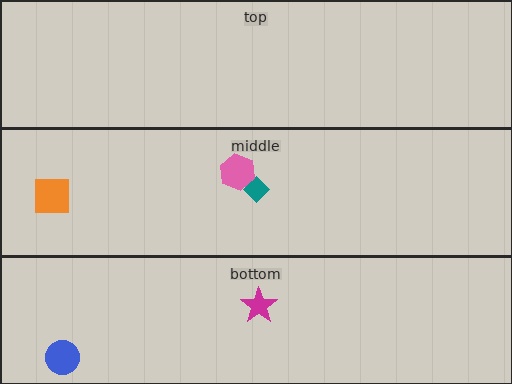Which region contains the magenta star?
The bottom region.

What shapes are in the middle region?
The orange square, the teal diamond, the pink hexagon.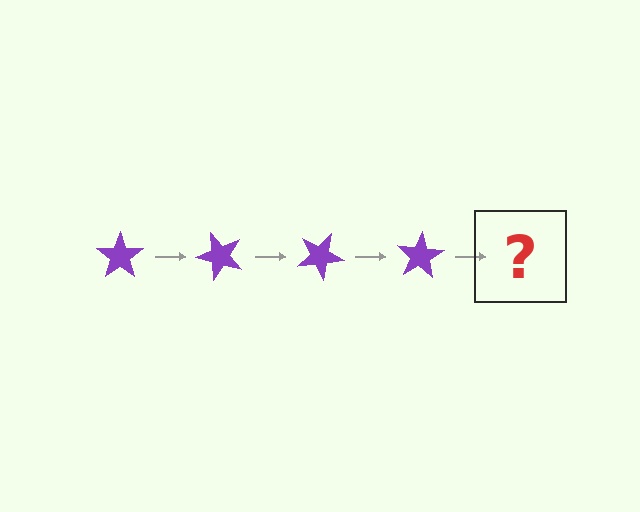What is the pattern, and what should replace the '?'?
The pattern is that the star rotates 50 degrees each step. The '?' should be a purple star rotated 200 degrees.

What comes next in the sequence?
The next element should be a purple star rotated 200 degrees.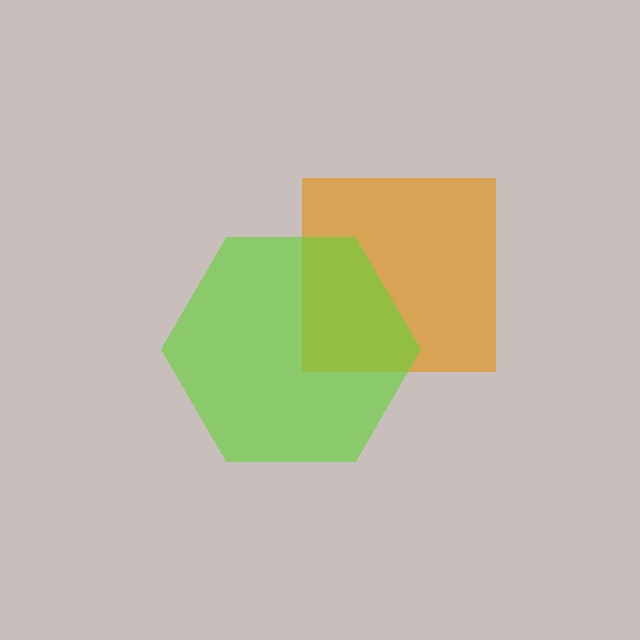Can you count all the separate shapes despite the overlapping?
Yes, there are 2 separate shapes.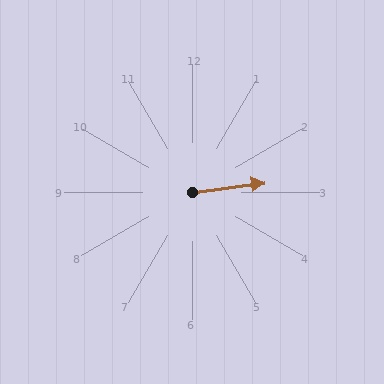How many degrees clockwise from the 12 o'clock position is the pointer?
Approximately 82 degrees.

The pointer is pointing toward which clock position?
Roughly 3 o'clock.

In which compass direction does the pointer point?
East.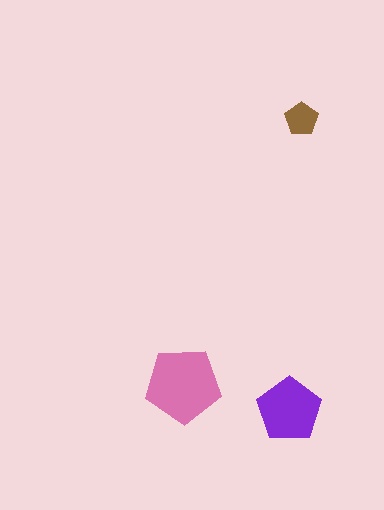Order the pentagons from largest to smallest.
the pink one, the purple one, the brown one.